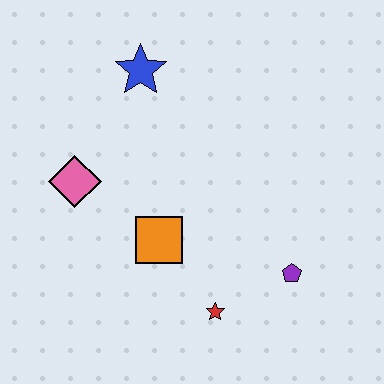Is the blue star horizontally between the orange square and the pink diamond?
Yes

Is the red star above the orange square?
No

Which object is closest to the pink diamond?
The orange square is closest to the pink diamond.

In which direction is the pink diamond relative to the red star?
The pink diamond is to the left of the red star.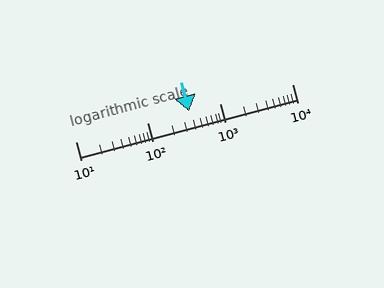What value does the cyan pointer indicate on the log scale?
The pointer indicates approximately 380.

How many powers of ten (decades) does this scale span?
The scale spans 3 decades, from 10 to 10000.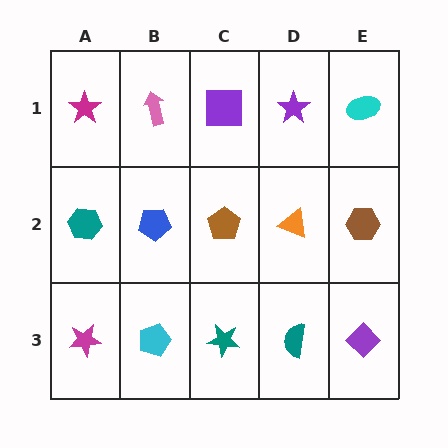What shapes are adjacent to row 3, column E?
A brown hexagon (row 2, column E), a teal semicircle (row 3, column D).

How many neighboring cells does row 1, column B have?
3.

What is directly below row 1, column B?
A blue pentagon.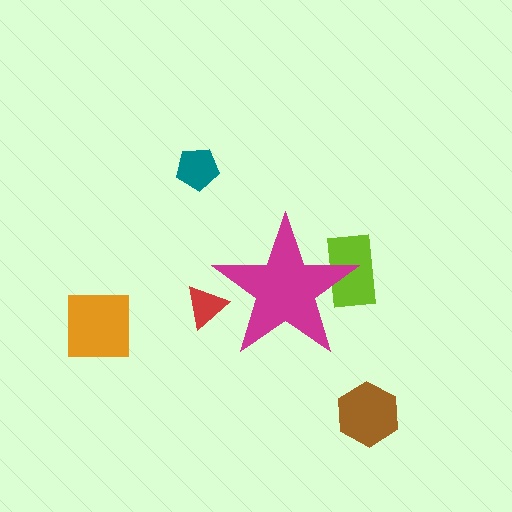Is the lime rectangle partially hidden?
Yes, the lime rectangle is partially hidden behind the magenta star.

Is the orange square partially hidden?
No, the orange square is fully visible.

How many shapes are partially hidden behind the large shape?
2 shapes are partially hidden.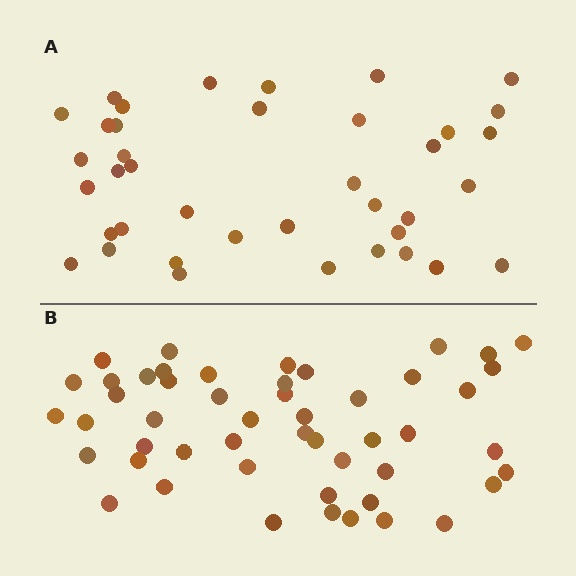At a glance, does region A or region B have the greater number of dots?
Region B (the bottom region) has more dots.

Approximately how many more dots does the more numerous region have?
Region B has roughly 12 or so more dots than region A.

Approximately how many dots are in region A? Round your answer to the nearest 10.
About 40 dots. (The exact count is 39, which rounds to 40.)